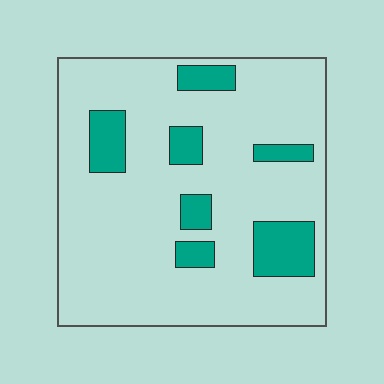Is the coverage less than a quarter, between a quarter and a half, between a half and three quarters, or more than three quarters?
Less than a quarter.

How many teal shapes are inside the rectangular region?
7.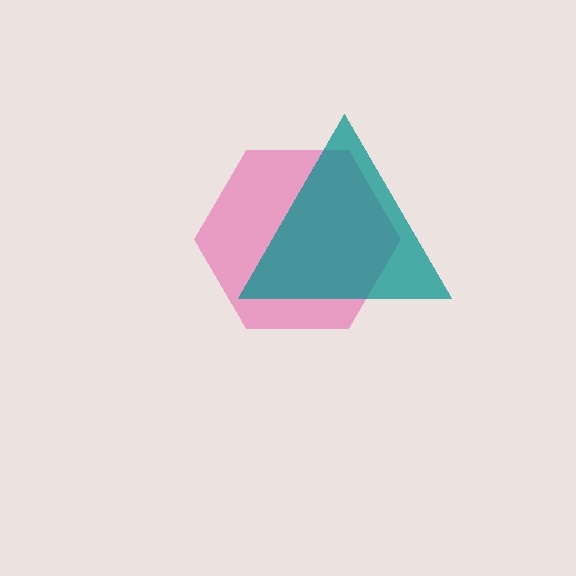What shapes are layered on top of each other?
The layered shapes are: a pink hexagon, a teal triangle.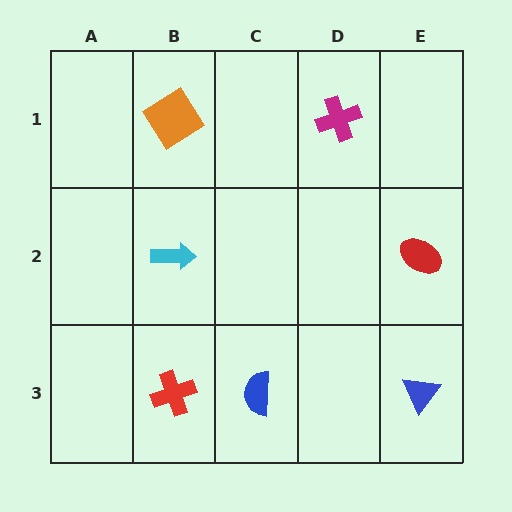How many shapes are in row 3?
3 shapes.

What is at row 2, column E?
A red ellipse.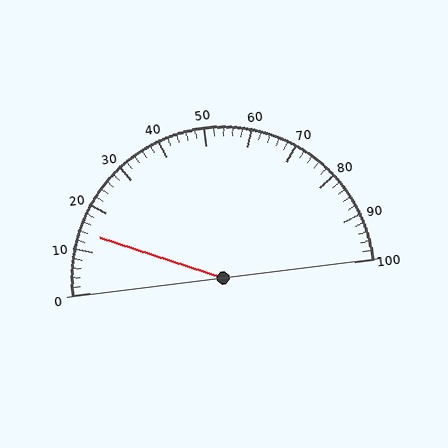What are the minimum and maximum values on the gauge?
The gauge ranges from 0 to 100.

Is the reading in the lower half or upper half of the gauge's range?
The reading is in the lower half of the range (0 to 100).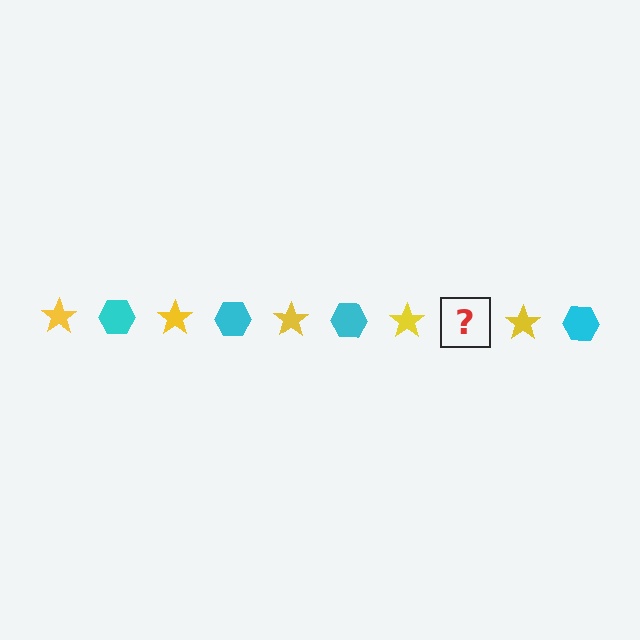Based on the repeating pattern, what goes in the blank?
The blank should be a cyan hexagon.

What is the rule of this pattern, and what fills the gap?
The rule is that the pattern alternates between yellow star and cyan hexagon. The gap should be filled with a cyan hexagon.